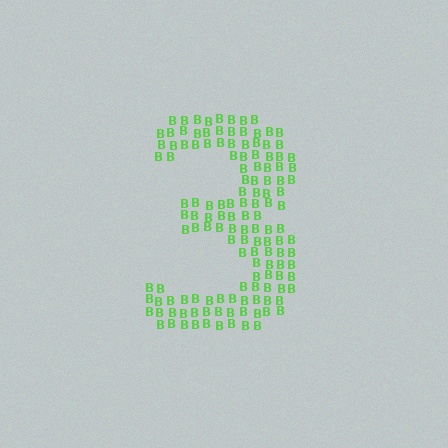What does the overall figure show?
The overall figure shows the digit 3.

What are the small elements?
The small elements are letter B's.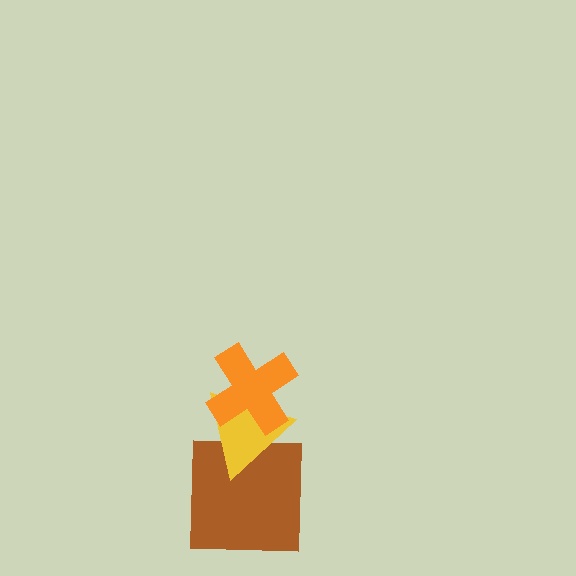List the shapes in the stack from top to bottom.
From top to bottom: the orange cross, the yellow triangle, the brown square.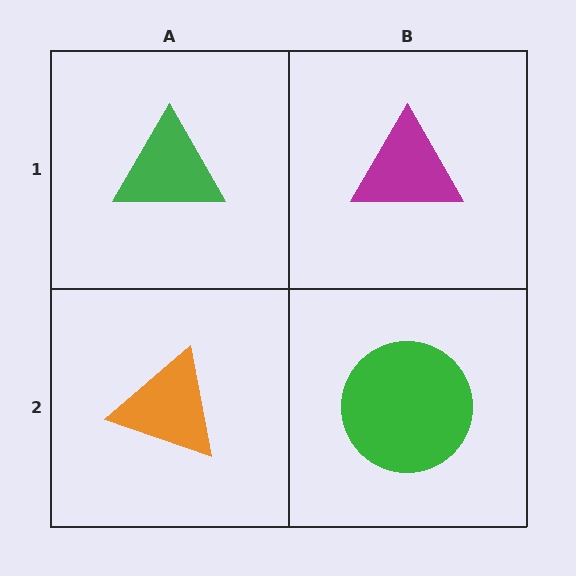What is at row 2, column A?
An orange triangle.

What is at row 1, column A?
A green triangle.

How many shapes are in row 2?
2 shapes.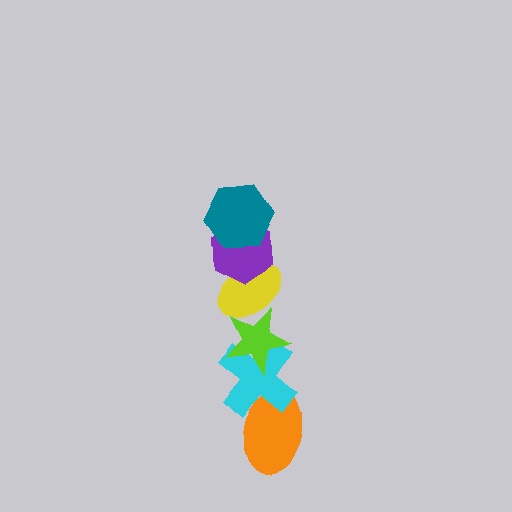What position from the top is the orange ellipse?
The orange ellipse is 6th from the top.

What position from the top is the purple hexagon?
The purple hexagon is 2nd from the top.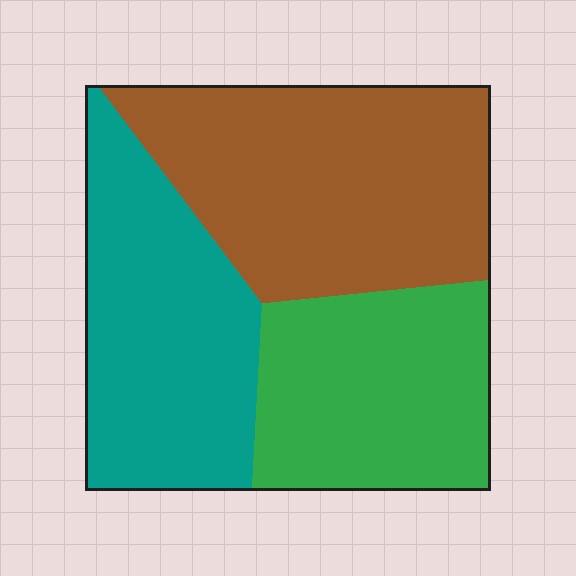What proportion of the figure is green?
Green covers roughly 30% of the figure.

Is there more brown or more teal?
Brown.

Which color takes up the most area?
Brown, at roughly 40%.